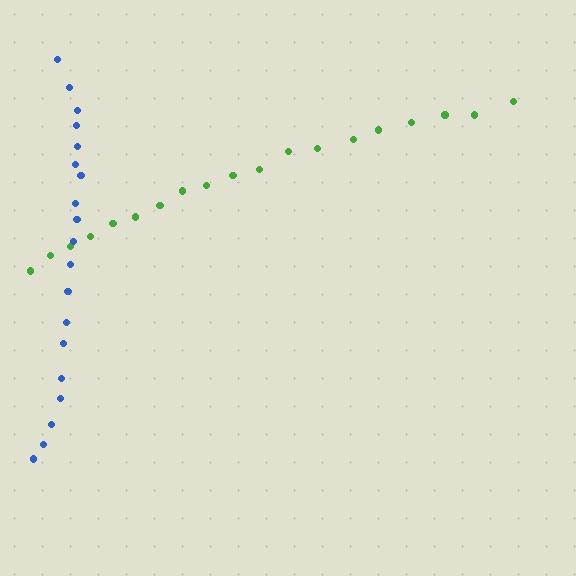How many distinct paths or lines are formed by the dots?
There are 2 distinct paths.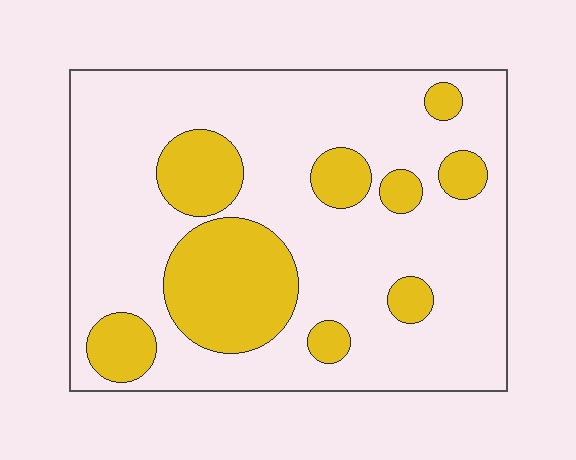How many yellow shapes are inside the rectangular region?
9.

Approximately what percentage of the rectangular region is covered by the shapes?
Approximately 25%.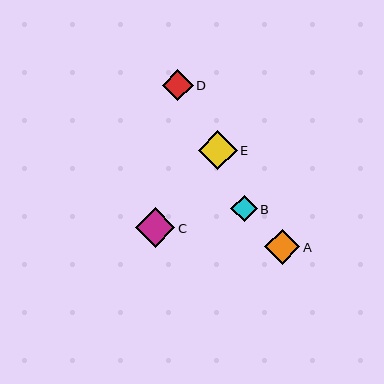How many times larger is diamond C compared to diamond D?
Diamond C is approximately 1.3 times the size of diamond D.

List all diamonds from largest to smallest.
From largest to smallest: C, E, A, D, B.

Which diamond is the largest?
Diamond C is the largest with a size of approximately 39 pixels.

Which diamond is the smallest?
Diamond B is the smallest with a size of approximately 26 pixels.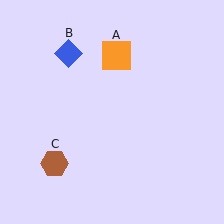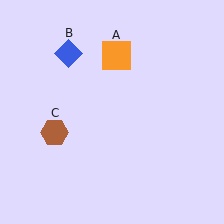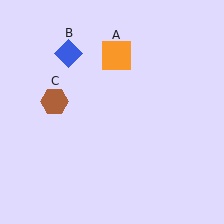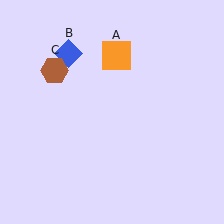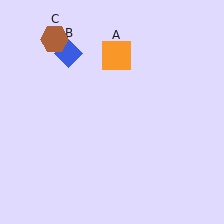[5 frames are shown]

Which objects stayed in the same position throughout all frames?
Orange square (object A) and blue diamond (object B) remained stationary.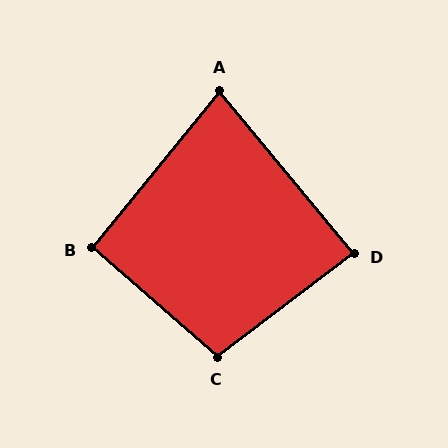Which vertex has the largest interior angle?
C, at approximately 101 degrees.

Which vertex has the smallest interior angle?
A, at approximately 79 degrees.